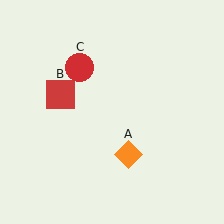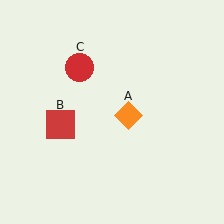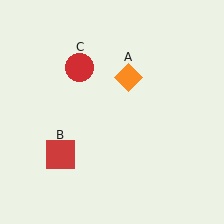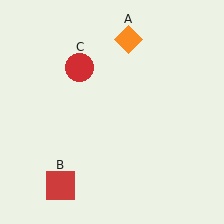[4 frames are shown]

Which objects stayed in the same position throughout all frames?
Red circle (object C) remained stationary.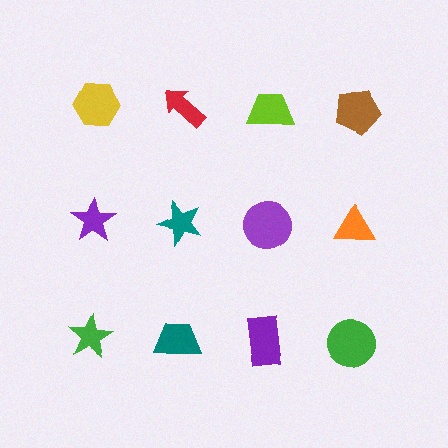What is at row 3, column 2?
A teal trapezoid.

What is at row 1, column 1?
A yellow hexagon.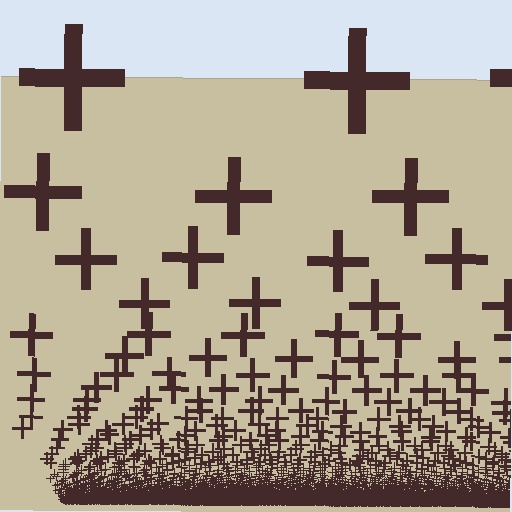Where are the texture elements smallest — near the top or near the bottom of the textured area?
Near the bottom.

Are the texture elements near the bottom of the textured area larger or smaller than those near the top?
Smaller. The gradient is inverted — elements near the bottom are smaller and denser.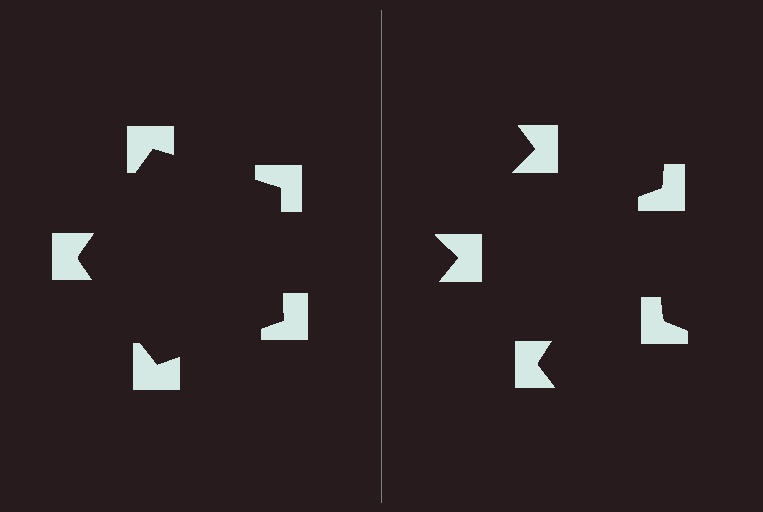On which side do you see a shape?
An illusory pentagon appears on the left side. On the right side the wedge cuts are rotated, so no coherent shape forms.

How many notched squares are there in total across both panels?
10 — 5 on each side.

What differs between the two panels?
The notched squares are positioned identically on both sides; only the wedge orientations differ. On the left they align to a pentagon; on the right they are misaligned.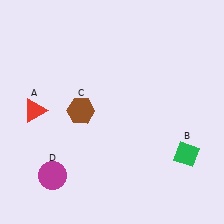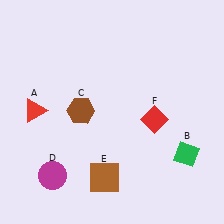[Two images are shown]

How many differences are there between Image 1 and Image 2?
There are 2 differences between the two images.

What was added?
A brown square (E), a red diamond (F) were added in Image 2.